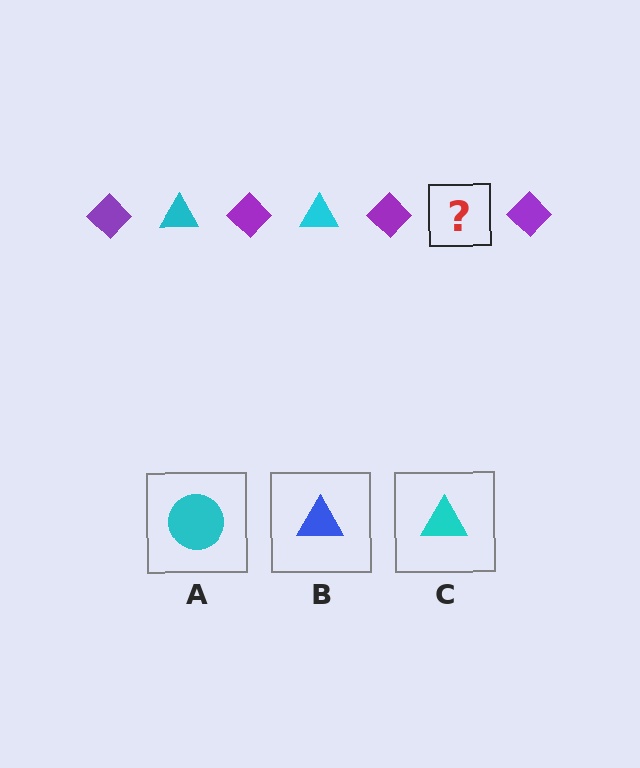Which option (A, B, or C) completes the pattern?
C.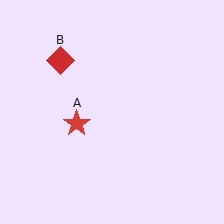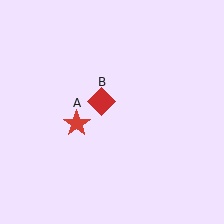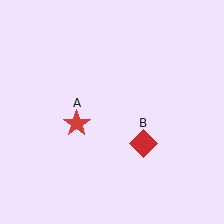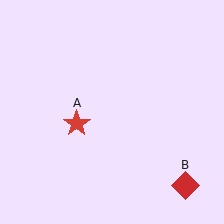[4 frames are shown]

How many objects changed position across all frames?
1 object changed position: red diamond (object B).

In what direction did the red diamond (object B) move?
The red diamond (object B) moved down and to the right.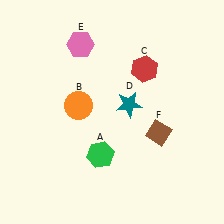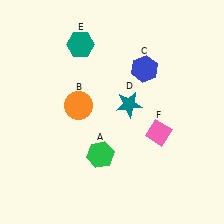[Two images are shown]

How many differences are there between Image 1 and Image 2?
There are 3 differences between the two images.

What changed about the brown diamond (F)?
In Image 1, F is brown. In Image 2, it changed to pink.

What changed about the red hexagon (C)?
In Image 1, C is red. In Image 2, it changed to blue.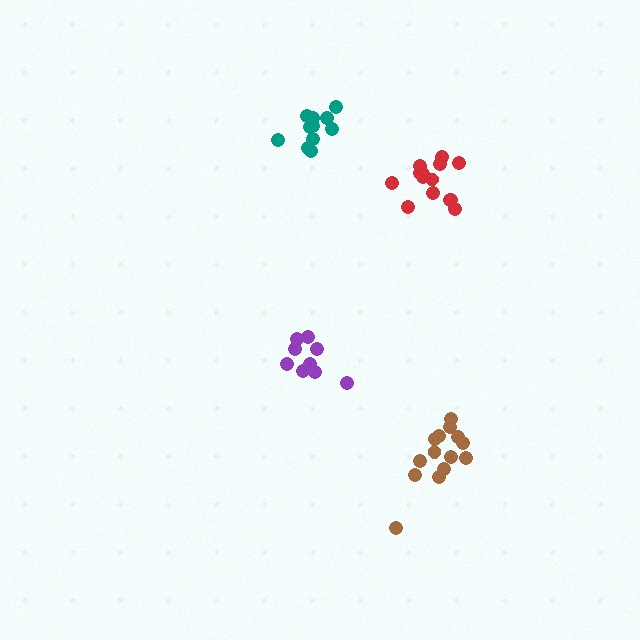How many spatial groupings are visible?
There are 4 spatial groupings.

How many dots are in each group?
Group 1: 14 dots, Group 2: 9 dots, Group 3: 14 dots, Group 4: 11 dots (48 total).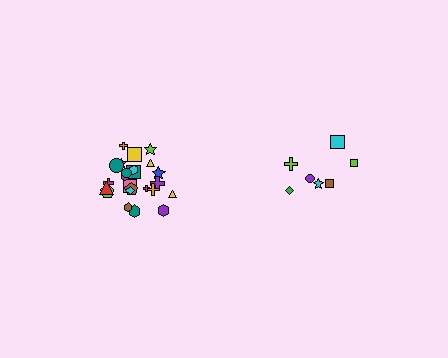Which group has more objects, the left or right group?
The left group.